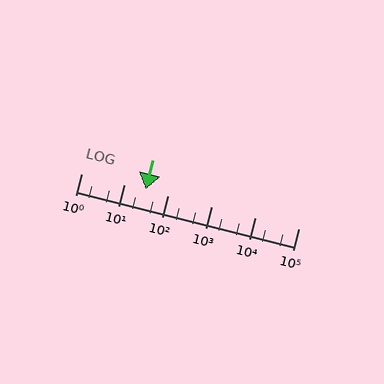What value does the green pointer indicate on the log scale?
The pointer indicates approximately 30.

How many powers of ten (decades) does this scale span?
The scale spans 5 decades, from 1 to 100000.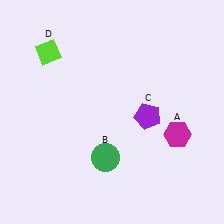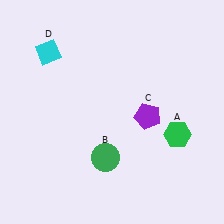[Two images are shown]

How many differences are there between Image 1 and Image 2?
There are 2 differences between the two images.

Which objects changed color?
A changed from magenta to green. D changed from lime to cyan.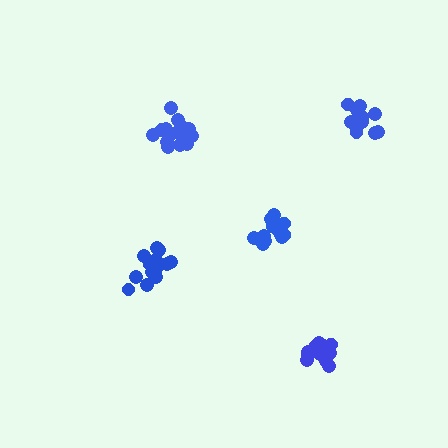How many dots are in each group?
Group 1: 16 dots, Group 2: 14 dots, Group 3: 11 dots, Group 4: 15 dots, Group 5: 14 dots (70 total).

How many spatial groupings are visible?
There are 5 spatial groupings.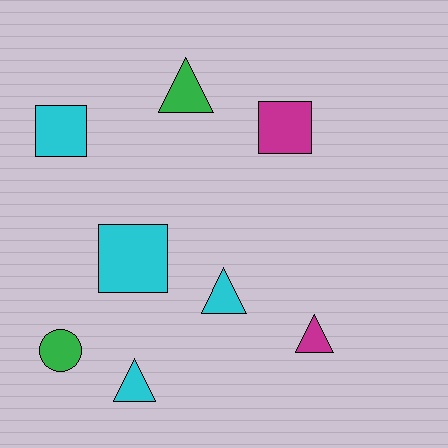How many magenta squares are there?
There is 1 magenta square.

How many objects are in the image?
There are 8 objects.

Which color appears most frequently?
Cyan, with 4 objects.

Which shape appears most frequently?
Triangle, with 4 objects.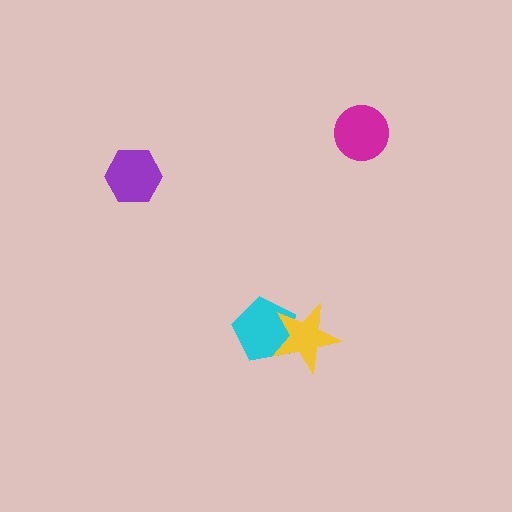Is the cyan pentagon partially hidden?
Yes, it is partially covered by another shape.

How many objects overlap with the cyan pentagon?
1 object overlaps with the cyan pentagon.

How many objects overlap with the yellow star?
1 object overlaps with the yellow star.